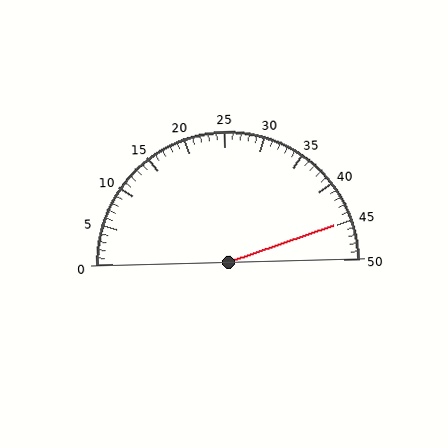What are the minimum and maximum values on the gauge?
The gauge ranges from 0 to 50.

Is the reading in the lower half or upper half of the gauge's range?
The reading is in the upper half of the range (0 to 50).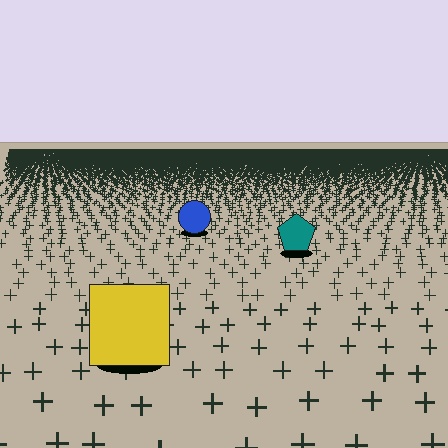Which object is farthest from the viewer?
The blue circle is farthest from the viewer. It appears smaller and the ground texture around it is denser.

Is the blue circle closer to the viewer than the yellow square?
No. The yellow square is closer — you can tell from the texture gradient: the ground texture is coarser near it.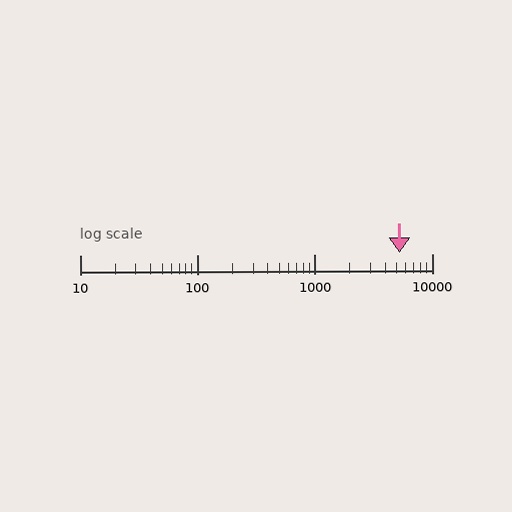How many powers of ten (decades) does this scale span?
The scale spans 3 decades, from 10 to 10000.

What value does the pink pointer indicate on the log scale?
The pointer indicates approximately 5300.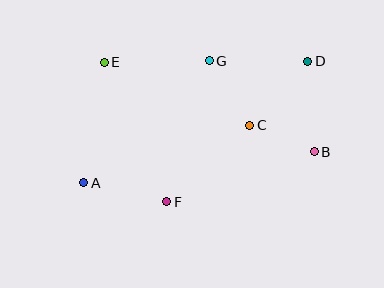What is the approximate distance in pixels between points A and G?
The distance between A and G is approximately 175 pixels.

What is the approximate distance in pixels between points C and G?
The distance between C and G is approximately 77 pixels.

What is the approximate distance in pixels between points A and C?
The distance between A and C is approximately 176 pixels.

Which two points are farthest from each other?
Points A and D are farthest from each other.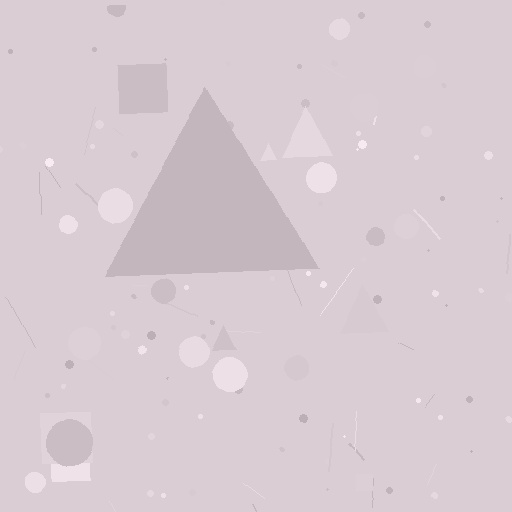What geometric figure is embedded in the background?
A triangle is embedded in the background.